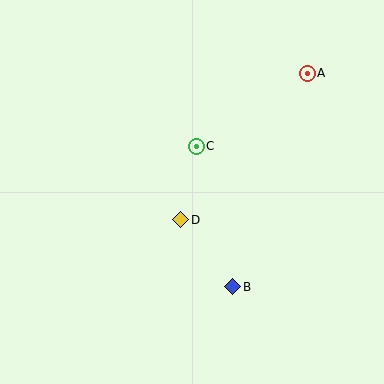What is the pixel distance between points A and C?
The distance between A and C is 133 pixels.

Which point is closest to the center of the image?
Point D at (181, 220) is closest to the center.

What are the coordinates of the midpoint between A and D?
The midpoint between A and D is at (244, 147).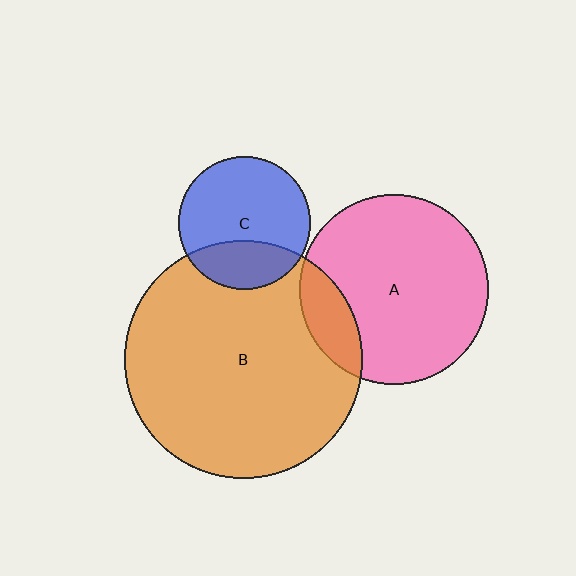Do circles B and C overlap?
Yes.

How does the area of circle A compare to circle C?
Approximately 2.0 times.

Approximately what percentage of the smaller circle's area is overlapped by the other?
Approximately 30%.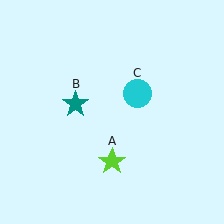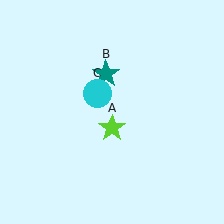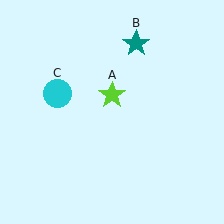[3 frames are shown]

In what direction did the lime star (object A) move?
The lime star (object A) moved up.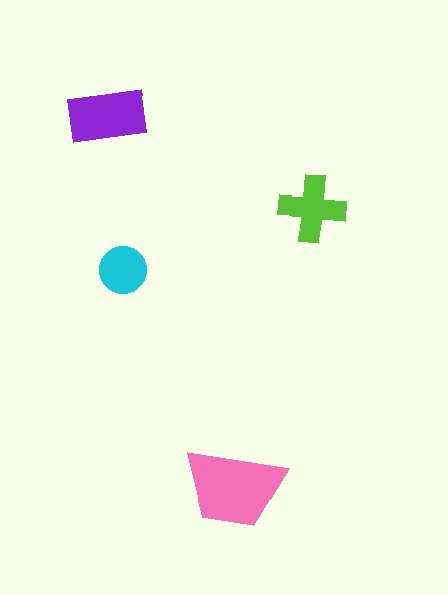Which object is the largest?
The pink trapezoid.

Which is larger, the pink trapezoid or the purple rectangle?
The pink trapezoid.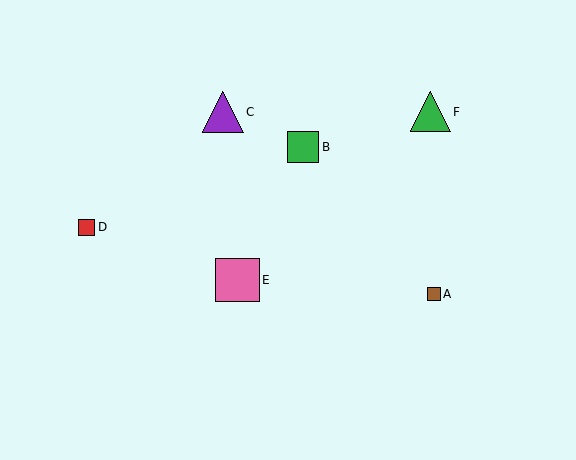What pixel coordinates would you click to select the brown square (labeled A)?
Click at (434, 294) to select the brown square A.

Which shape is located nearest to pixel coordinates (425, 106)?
The green triangle (labeled F) at (430, 112) is nearest to that location.